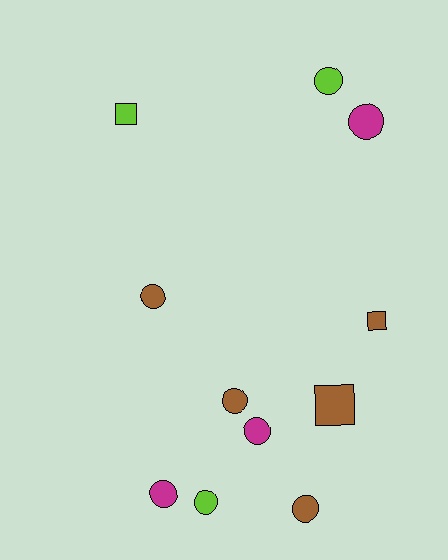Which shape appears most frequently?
Circle, with 8 objects.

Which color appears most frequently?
Brown, with 5 objects.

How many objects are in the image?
There are 11 objects.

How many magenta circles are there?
There are 3 magenta circles.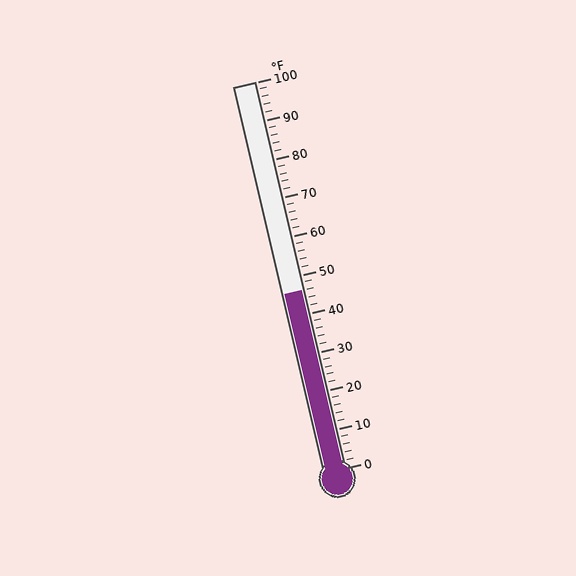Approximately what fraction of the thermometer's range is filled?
The thermometer is filled to approximately 45% of its range.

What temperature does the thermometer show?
The thermometer shows approximately 46°F.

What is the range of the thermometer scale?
The thermometer scale ranges from 0°F to 100°F.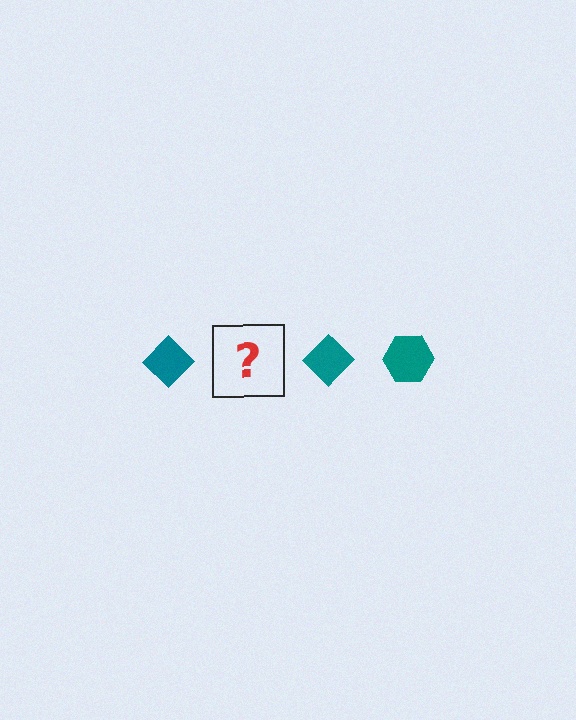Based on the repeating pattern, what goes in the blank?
The blank should be a teal hexagon.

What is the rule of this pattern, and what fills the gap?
The rule is that the pattern cycles through diamond, hexagon shapes in teal. The gap should be filled with a teal hexagon.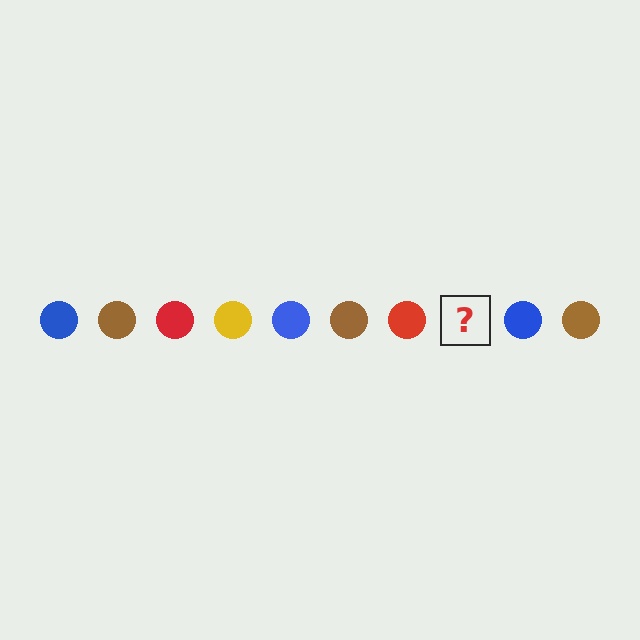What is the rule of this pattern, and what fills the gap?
The rule is that the pattern cycles through blue, brown, red, yellow circles. The gap should be filled with a yellow circle.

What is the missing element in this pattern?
The missing element is a yellow circle.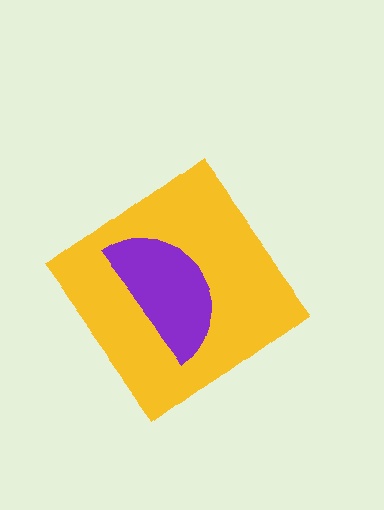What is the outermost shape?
The yellow diamond.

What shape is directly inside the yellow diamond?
The purple semicircle.